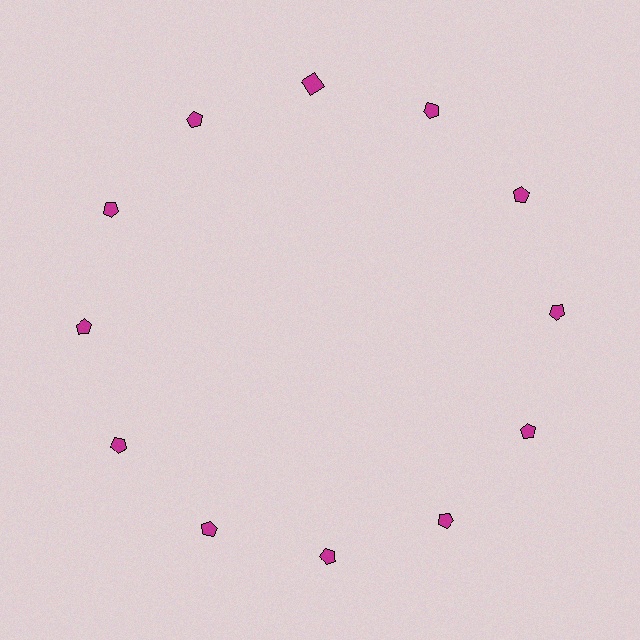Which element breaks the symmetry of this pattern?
The magenta square at roughly the 12 o'clock position breaks the symmetry. All other shapes are magenta pentagons.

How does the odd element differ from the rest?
It has a different shape: square instead of pentagon.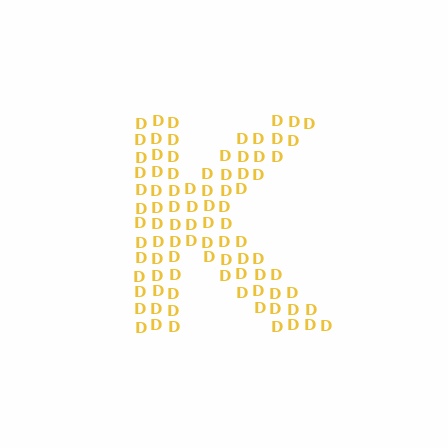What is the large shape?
The large shape is the letter K.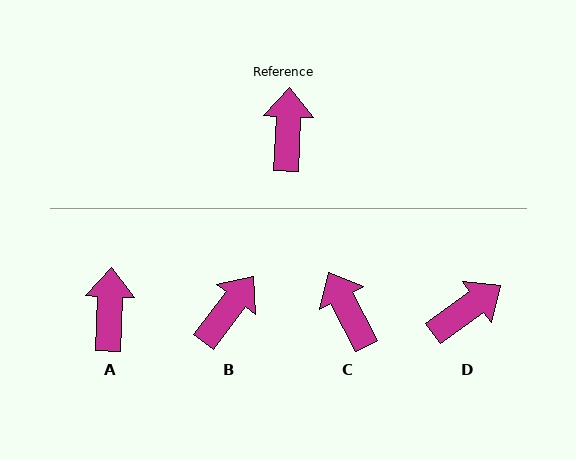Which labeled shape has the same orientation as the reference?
A.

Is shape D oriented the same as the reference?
No, it is off by about 52 degrees.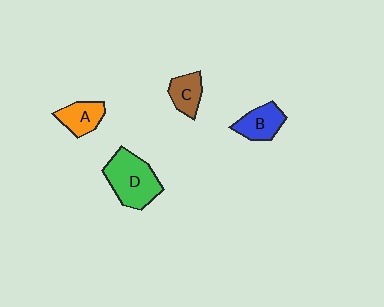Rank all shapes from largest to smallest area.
From largest to smallest: D (green), B (blue), A (orange), C (brown).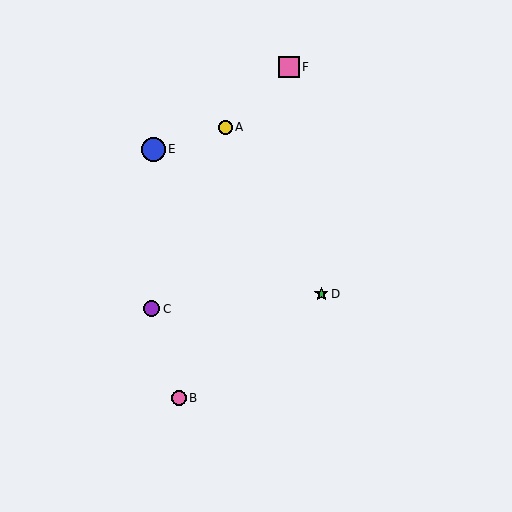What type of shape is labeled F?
Shape F is a pink square.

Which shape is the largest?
The blue circle (labeled E) is the largest.